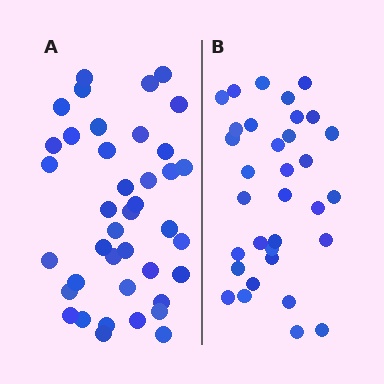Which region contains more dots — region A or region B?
Region A (the left region) has more dots.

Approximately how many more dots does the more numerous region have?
Region A has roughly 8 or so more dots than region B.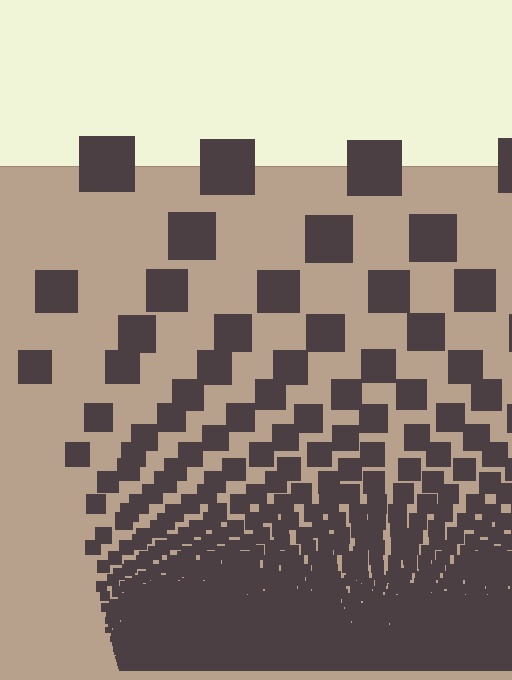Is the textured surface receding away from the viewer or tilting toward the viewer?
The surface appears to tilt toward the viewer. Texture elements get larger and sparser toward the top.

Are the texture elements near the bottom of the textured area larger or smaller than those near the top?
Smaller. The gradient is inverted — elements near the bottom are smaller and denser.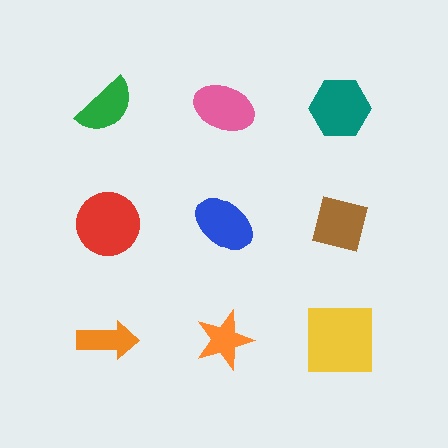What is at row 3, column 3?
A yellow square.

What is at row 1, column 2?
A pink ellipse.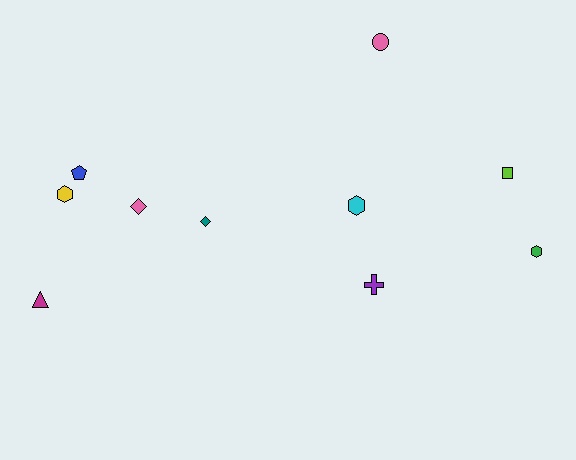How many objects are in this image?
There are 10 objects.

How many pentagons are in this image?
There is 1 pentagon.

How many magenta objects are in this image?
There is 1 magenta object.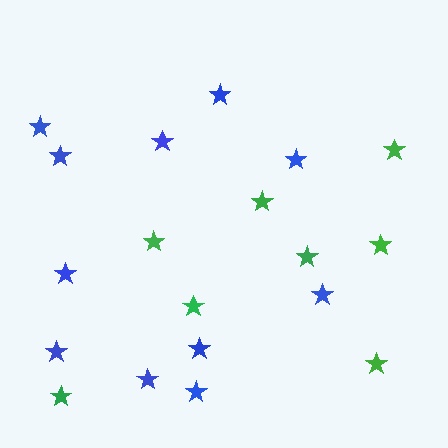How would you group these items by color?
There are 2 groups: one group of green stars (8) and one group of blue stars (11).